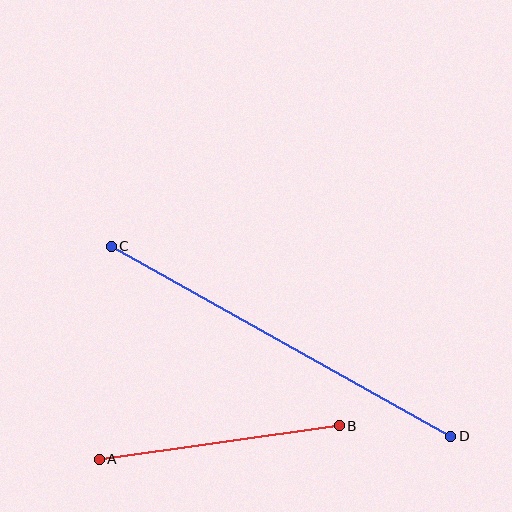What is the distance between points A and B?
The distance is approximately 242 pixels.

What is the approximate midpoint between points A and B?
The midpoint is at approximately (219, 443) pixels.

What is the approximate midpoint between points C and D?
The midpoint is at approximately (281, 341) pixels.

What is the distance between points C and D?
The distance is approximately 389 pixels.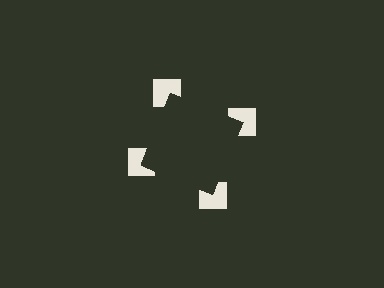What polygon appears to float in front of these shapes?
An illusory square — its edges are inferred from the aligned wedge cuts in the notched squares, not physically drawn.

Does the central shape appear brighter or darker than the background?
It typically appears slightly darker than the background, even though no actual brightness change is drawn.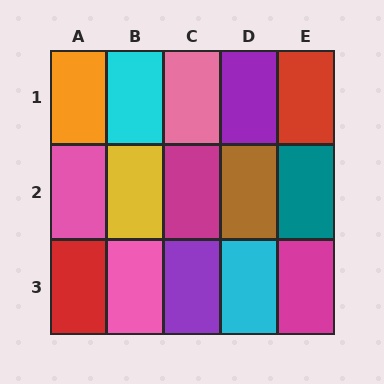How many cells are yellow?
1 cell is yellow.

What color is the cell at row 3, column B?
Pink.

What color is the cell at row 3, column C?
Purple.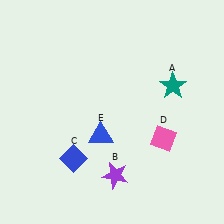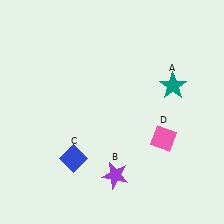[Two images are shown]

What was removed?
The blue triangle (E) was removed in Image 2.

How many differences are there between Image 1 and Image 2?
There is 1 difference between the two images.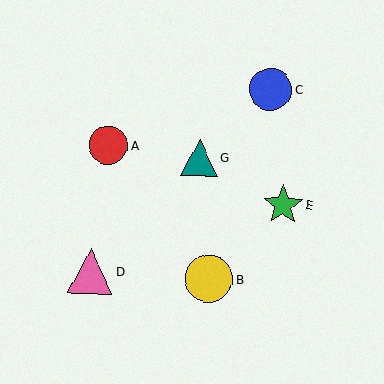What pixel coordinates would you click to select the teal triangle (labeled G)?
Click at (199, 158) to select the teal triangle G.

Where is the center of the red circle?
The center of the red circle is at (108, 145).